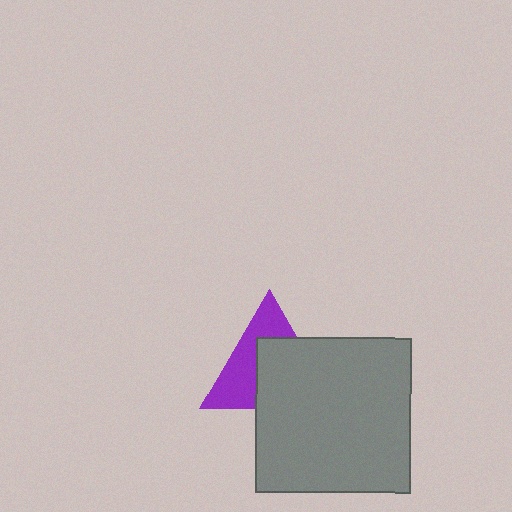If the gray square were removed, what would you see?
You would see the complete purple triangle.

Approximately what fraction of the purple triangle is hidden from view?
Roughly 53% of the purple triangle is hidden behind the gray square.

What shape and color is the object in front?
The object in front is a gray square.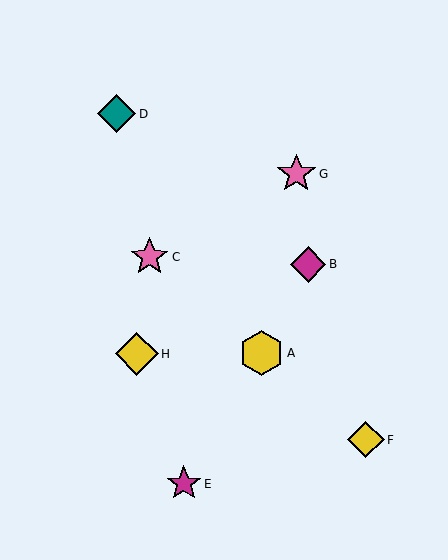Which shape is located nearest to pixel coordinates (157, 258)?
The pink star (labeled C) at (149, 257) is nearest to that location.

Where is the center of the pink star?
The center of the pink star is at (296, 174).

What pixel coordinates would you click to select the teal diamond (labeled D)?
Click at (117, 114) to select the teal diamond D.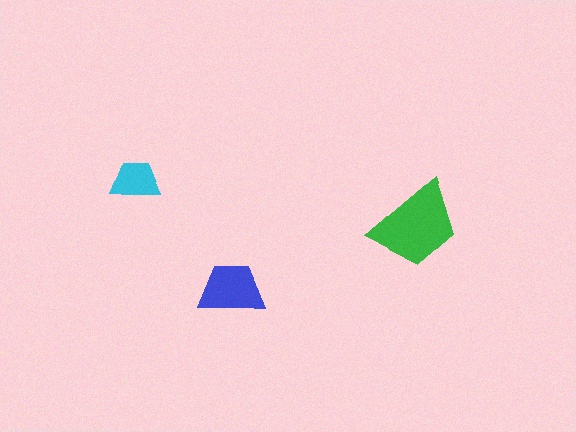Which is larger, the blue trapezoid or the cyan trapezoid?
The blue one.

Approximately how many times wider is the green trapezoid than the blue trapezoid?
About 1.5 times wider.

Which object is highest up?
The cyan trapezoid is topmost.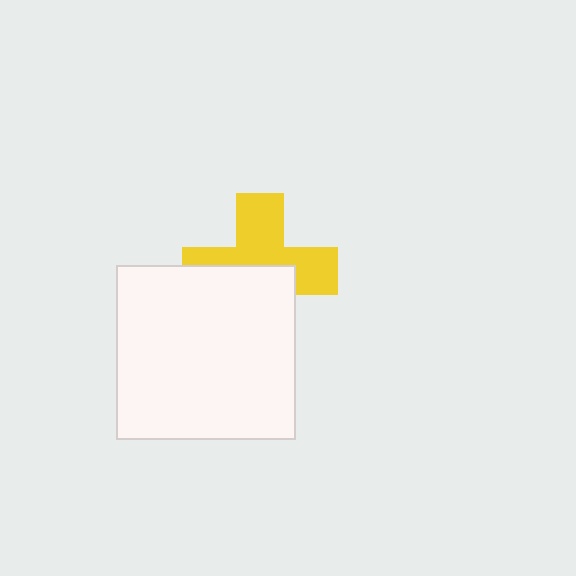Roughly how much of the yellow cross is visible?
About half of it is visible (roughly 53%).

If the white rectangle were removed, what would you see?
You would see the complete yellow cross.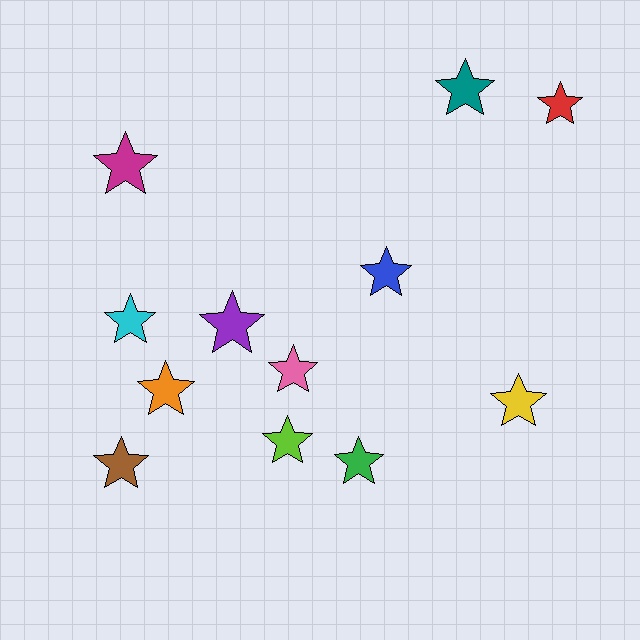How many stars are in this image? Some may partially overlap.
There are 12 stars.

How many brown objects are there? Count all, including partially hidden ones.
There is 1 brown object.